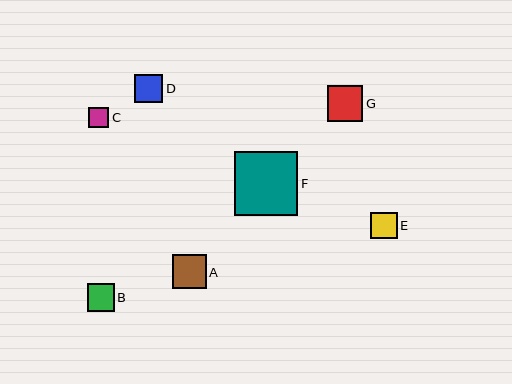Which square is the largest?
Square F is the largest with a size of approximately 63 pixels.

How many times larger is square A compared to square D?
Square A is approximately 1.2 times the size of square D.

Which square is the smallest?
Square C is the smallest with a size of approximately 20 pixels.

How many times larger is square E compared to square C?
Square E is approximately 1.3 times the size of square C.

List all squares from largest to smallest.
From largest to smallest: F, G, A, D, B, E, C.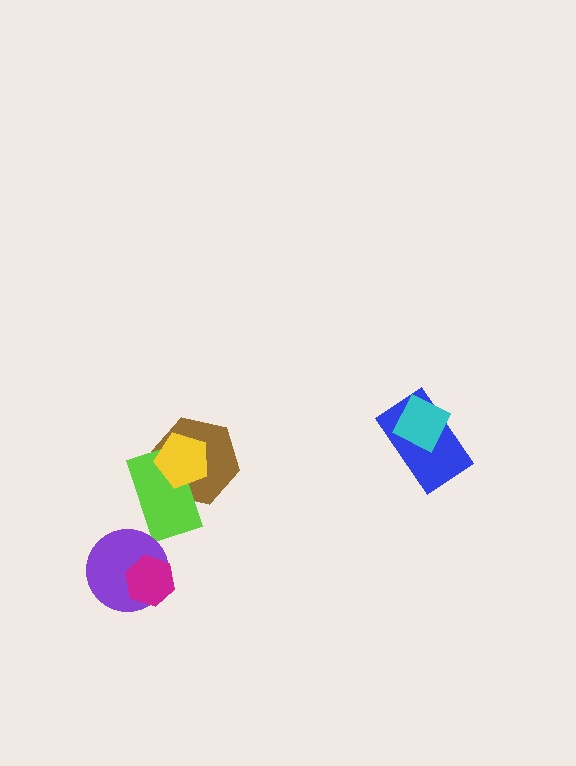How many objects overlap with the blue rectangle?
1 object overlaps with the blue rectangle.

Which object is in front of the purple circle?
The magenta hexagon is in front of the purple circle.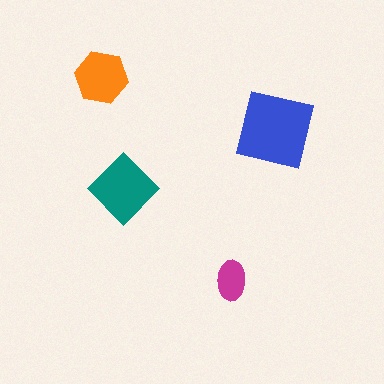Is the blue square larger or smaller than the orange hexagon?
Larger.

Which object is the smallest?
The magenta ellipse.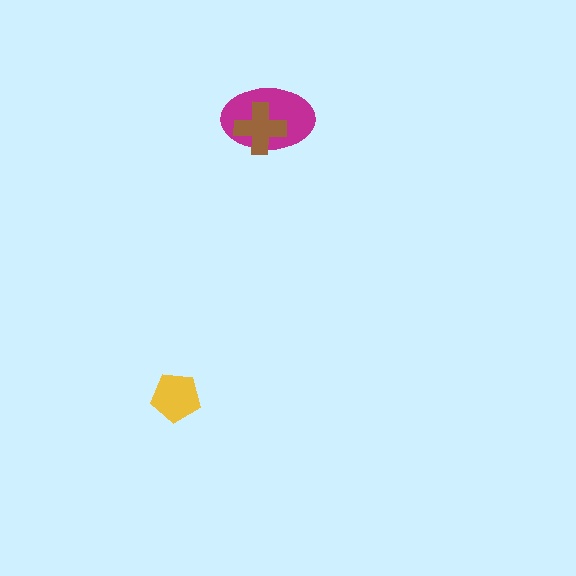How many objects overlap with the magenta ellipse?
1 object overlaps with the magenta ellipse.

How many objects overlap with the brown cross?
1 object overlaps with the brown cross.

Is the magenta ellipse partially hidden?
Yes, it is partially covered by another shape.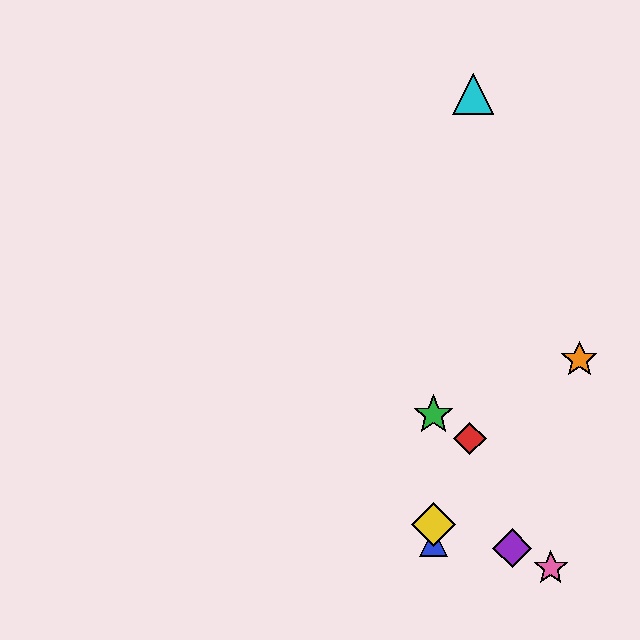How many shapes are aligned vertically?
3 shapes (the blue triangle, the green star, the yellow diamond) are aligned vertically.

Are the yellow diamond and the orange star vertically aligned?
No, the yellow diamond is at x≈433 and the orange star is at x≈579.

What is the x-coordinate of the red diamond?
The red diamond is at x≈470.